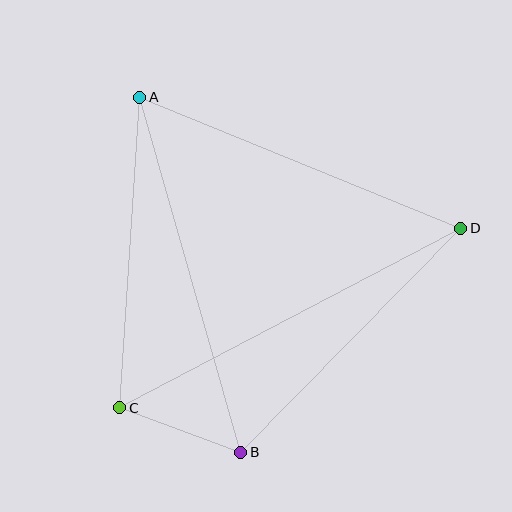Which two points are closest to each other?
Points B and C are closest to each other.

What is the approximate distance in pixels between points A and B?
The distance between A and B is approximately 369 pixels.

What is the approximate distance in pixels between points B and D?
The distance between B and D is approximately 314 pixels.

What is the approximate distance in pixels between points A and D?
The distance between A and D is approximately 347 pixels.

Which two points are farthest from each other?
Points C and D are farthest from each other.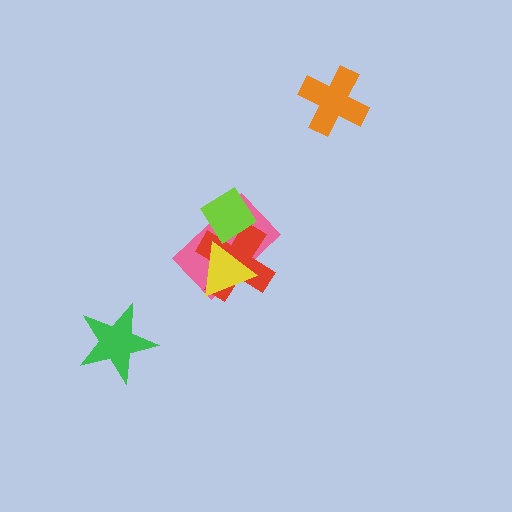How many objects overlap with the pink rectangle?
3 objects overlap with the pink rectangle.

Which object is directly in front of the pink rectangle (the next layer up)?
The red cross is directly in front of the pink rectangle.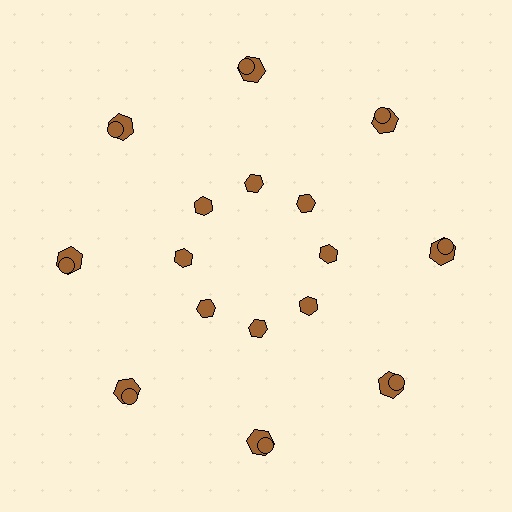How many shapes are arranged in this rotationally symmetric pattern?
There are 24 shapes, arranged in 8 groups of 3.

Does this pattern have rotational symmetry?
Yes, this pattern has 8-fold rotational symmetry. It looks the same after rotating 45 degrees around the center.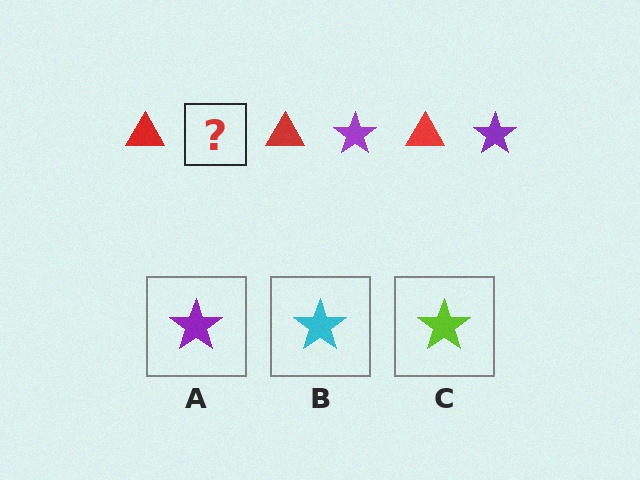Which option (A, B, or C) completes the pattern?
A.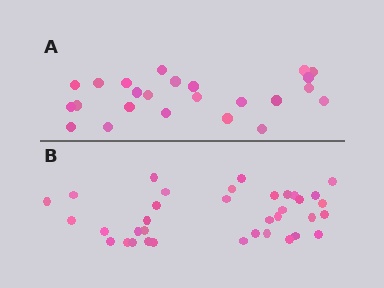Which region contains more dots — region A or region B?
Region B (the bottom region) has more dots.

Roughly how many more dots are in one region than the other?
Region B has roughly 12 or so more dots than region A.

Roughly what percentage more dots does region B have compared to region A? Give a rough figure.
About 50% more.